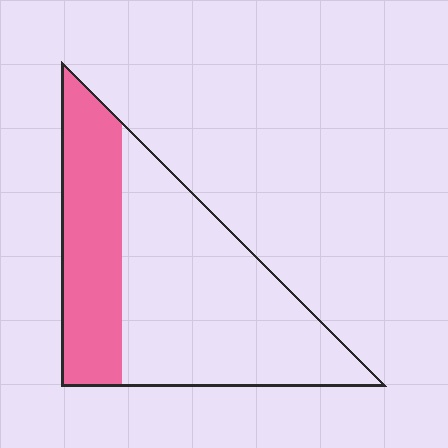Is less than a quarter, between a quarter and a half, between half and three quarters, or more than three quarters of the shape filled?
Between a quarter and a half.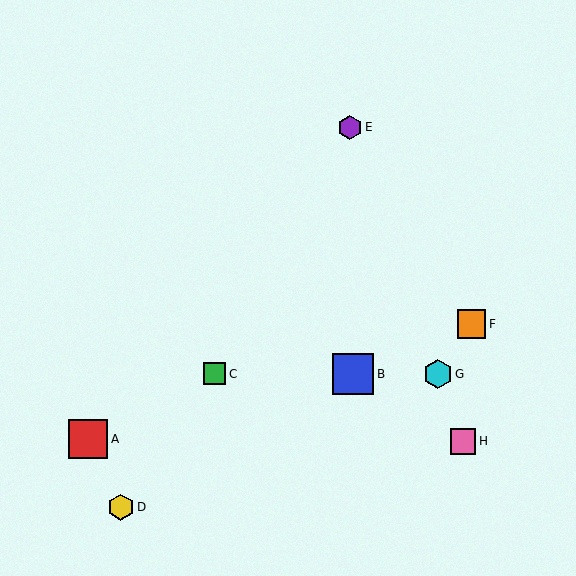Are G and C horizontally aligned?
Yes, both are at y≈374.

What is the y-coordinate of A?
Object A is at y≈439.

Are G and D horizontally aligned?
No, G is at y≈374 and D is at y≈507.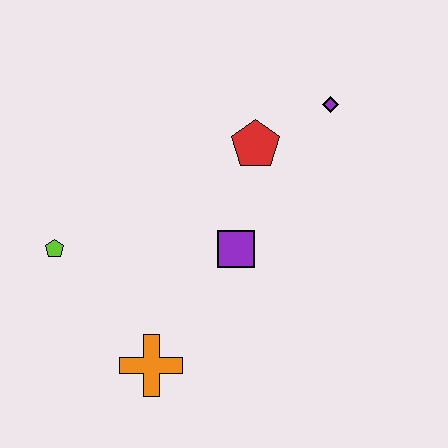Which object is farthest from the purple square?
The lime pentagon is farthest from the purple square.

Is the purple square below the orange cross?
No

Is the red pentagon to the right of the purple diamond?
No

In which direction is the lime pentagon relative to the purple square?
The lime pentagon is to the left of the purple square.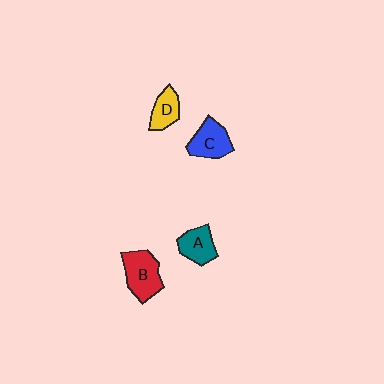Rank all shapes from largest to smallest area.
From largest to smallest: B (red), C (blue), A (teal), D (yellow).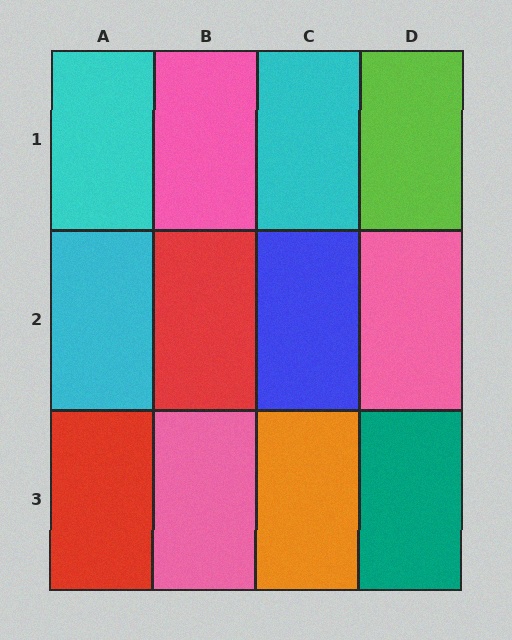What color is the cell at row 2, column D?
Pink.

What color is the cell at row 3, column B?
Pink.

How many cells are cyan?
3 cells are cyan.